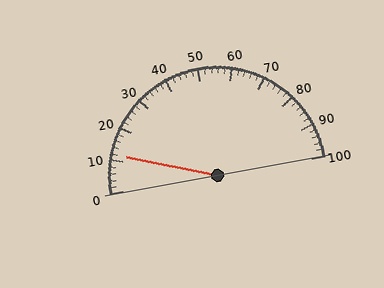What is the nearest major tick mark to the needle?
The nearest major tick mark is 10.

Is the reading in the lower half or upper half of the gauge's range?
The reading is in the lower half of the range (0 to 100).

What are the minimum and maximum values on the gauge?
The gauge ranges from 0 to 100.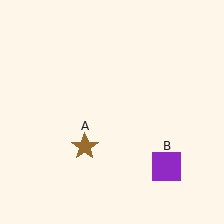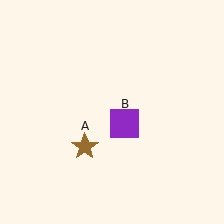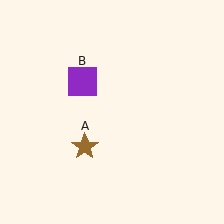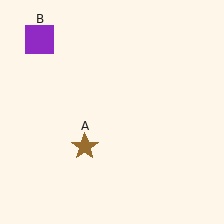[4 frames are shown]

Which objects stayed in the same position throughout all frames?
Brown star (object A) remained stationary.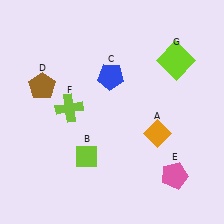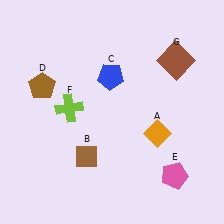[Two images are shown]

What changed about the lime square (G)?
In Image 1, G is lime. In Image 2, it changed to brown.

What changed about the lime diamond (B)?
In Image 1, B is lime. In Image 2, it changed to brown.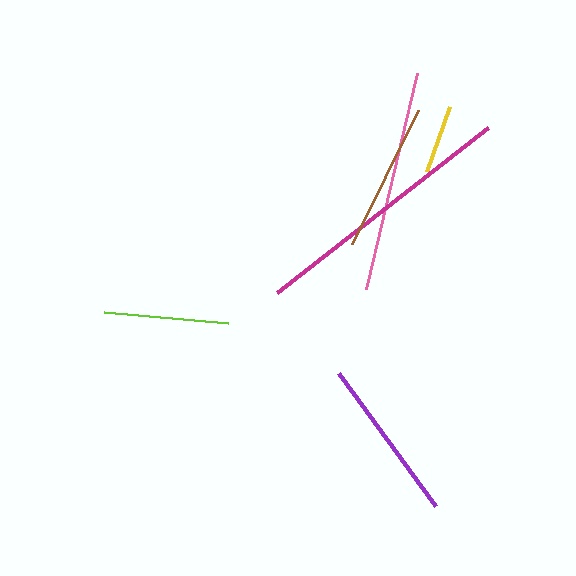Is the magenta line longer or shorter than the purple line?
The magenta line is longer than the purple line.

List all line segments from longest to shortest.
From longest to shortest: magenta, pink, purple, brown, lime, yellow.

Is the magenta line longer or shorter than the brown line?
The magenta line is longer than the brown line.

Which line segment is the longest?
The magenta line is the longest at approximately 268 pixels.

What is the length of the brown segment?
The brown segment is approximately 150 pixels long.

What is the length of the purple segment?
The purple segment is approximately 164 pixels long.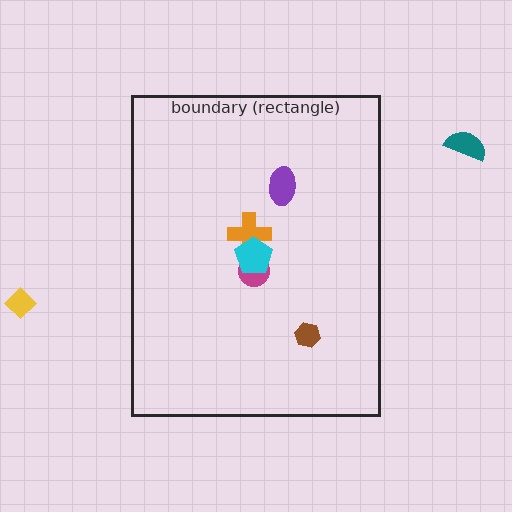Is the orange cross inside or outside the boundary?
Inside.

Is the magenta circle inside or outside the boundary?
Inside.